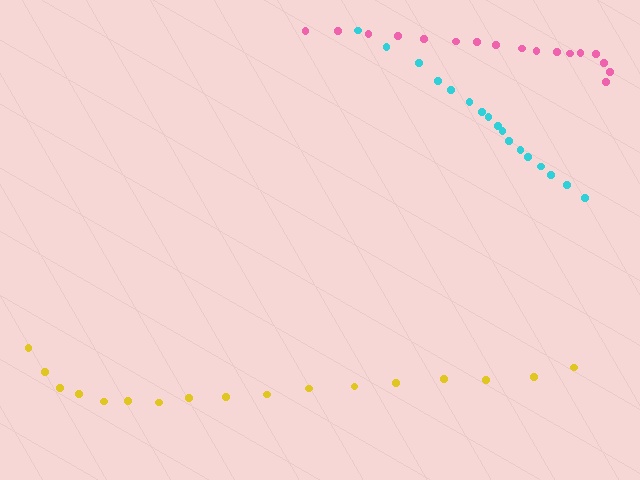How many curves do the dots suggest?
There are 3 distinct paths.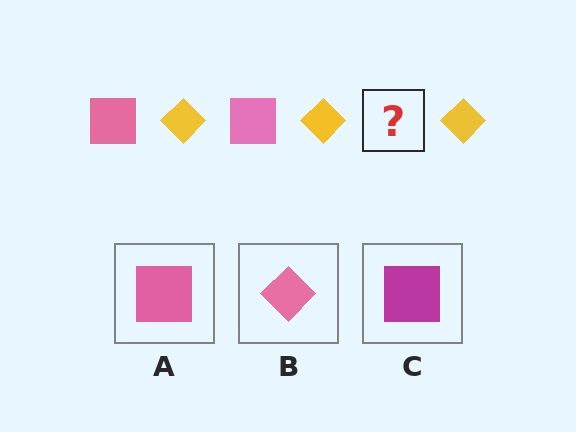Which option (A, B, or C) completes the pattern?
A.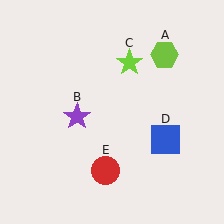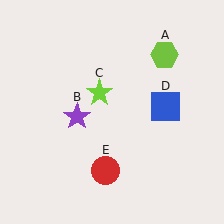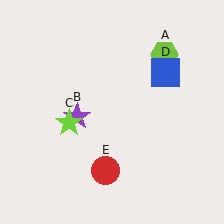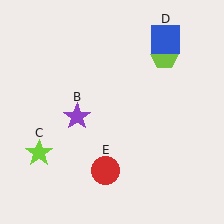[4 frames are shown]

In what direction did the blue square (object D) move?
The blue square (object D) moved up.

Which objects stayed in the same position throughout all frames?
Lime hexagon (object A) and purple star (object B) and red circle (object E) remained stationary.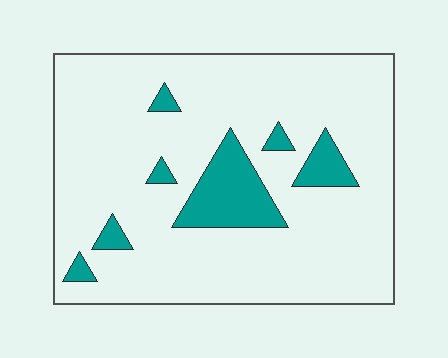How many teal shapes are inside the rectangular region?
7.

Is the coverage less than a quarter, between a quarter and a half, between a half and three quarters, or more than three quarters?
Less than a quarter.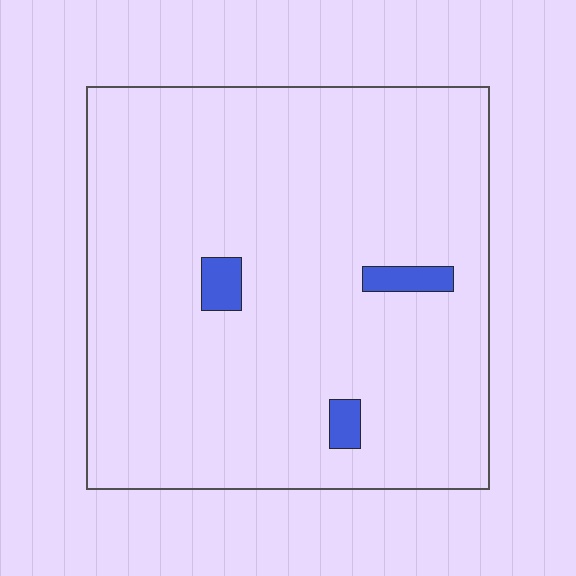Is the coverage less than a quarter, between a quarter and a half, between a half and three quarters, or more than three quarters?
Less than a quarter.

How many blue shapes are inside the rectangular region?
3.